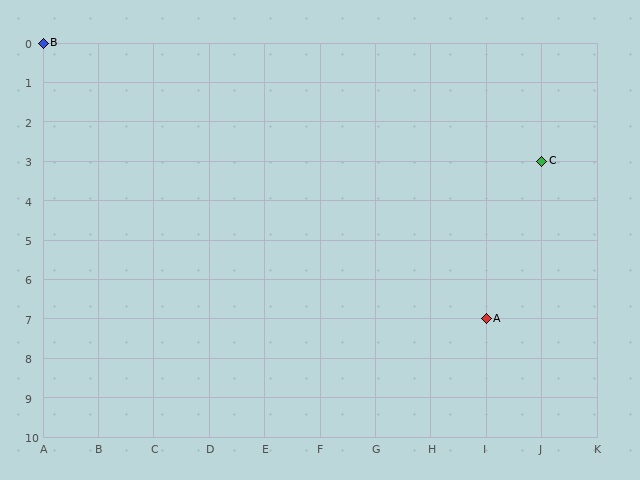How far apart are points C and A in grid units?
Points C and A are 1 column and 4 rows apart (about 4.1 grid units diagonally).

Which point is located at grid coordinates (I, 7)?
Point A is at (I, 7).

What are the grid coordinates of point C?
Point C is at grid coordinates (J, 3).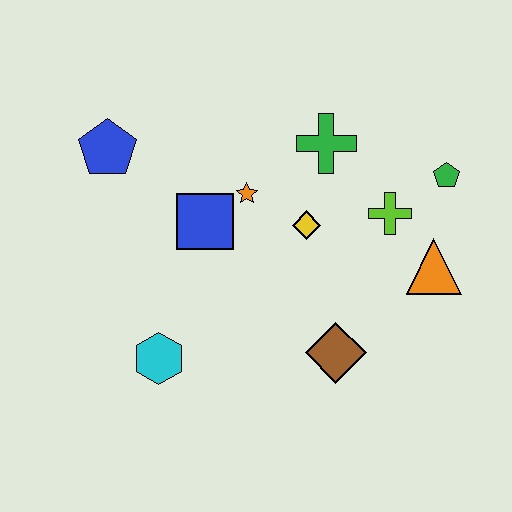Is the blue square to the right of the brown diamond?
No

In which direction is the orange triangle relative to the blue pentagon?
The orange triangle is to the right of the blue pentagon.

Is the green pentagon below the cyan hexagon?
No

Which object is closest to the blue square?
The orange star is closest to the blue square.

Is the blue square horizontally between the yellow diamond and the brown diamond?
No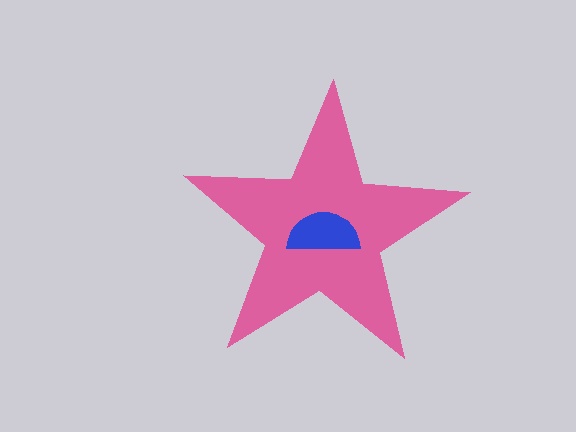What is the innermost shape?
The blue semicircle.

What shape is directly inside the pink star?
The blue semicircle.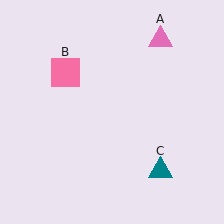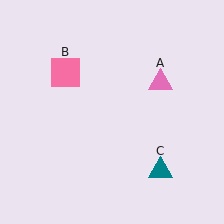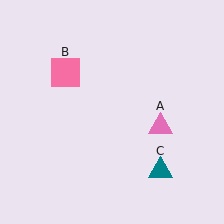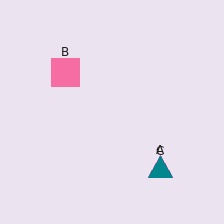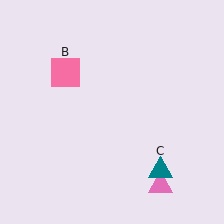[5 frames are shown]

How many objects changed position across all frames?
1 object changed position: pink triangle (object A).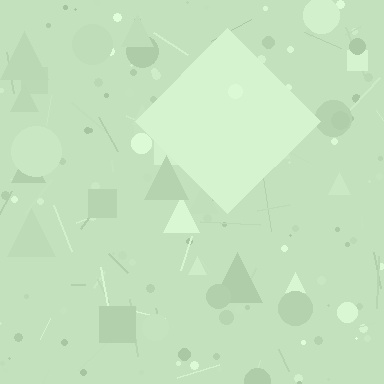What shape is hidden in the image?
A diamond is hidden in the image.